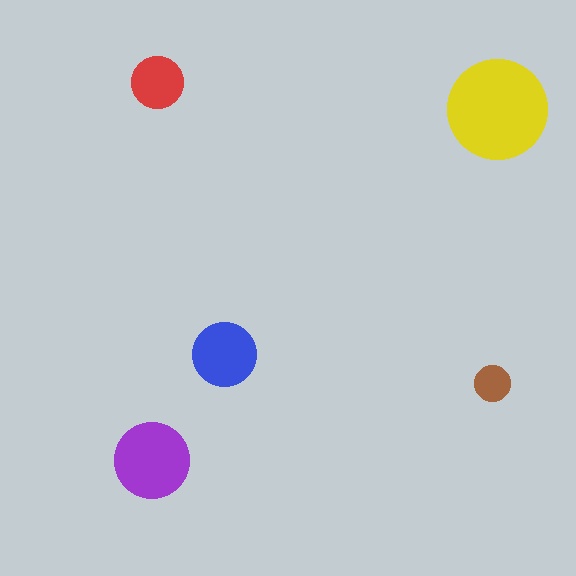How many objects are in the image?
There are 5 objects in the image.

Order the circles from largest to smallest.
the yellow one, the purple one, the blue one, the red one, the brown one.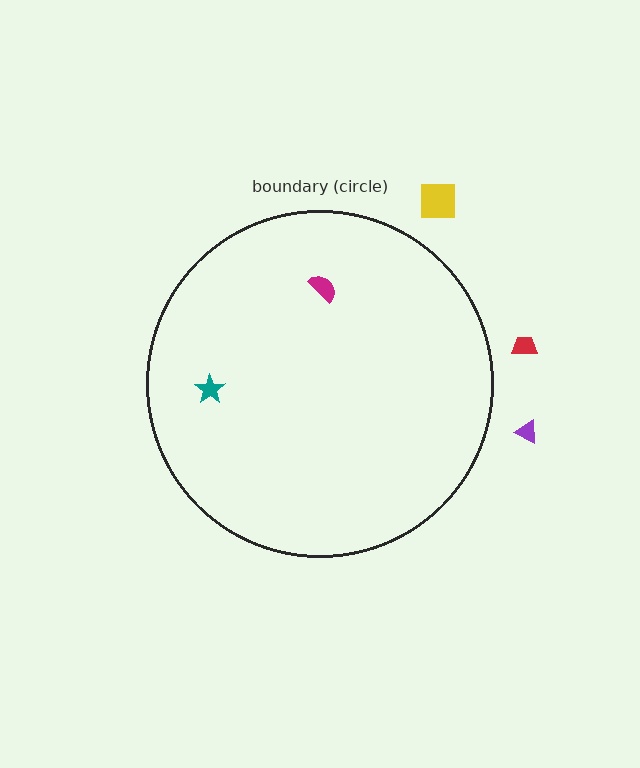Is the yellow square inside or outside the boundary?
Outside.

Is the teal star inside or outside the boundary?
Inside.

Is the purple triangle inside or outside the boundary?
Outside.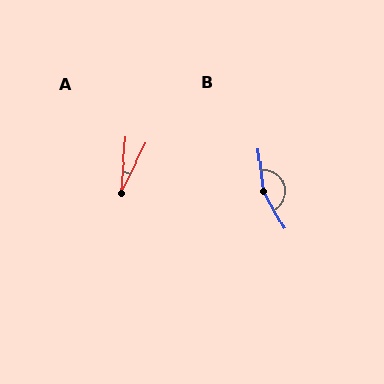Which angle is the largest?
B, at approximately 157 degrees.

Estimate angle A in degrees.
Approximately 21 degrees.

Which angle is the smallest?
A, at approximately 21 degrees.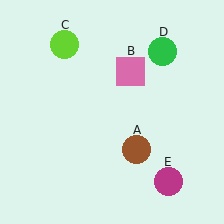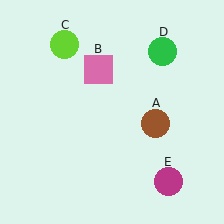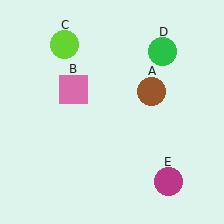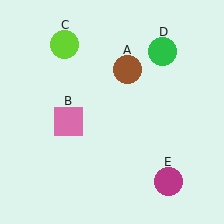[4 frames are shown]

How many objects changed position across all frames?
2 objects changed position: brown circle (object A), pink square (object B).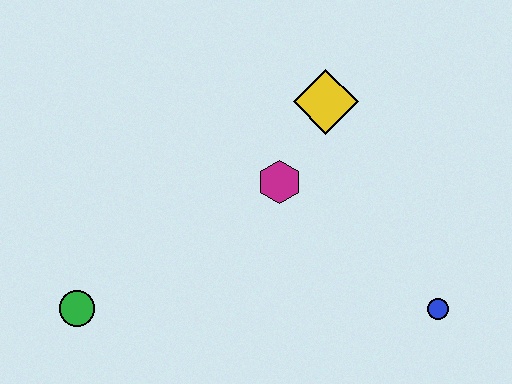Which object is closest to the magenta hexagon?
The yellow diamond is closest to the magenta hexagon.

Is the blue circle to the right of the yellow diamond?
Yes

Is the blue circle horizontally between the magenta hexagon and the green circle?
No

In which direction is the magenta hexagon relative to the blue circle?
The magenta hexagon is to the left of the blue circle.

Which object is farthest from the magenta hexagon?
The green circle is farthest from the magenta hexagon.